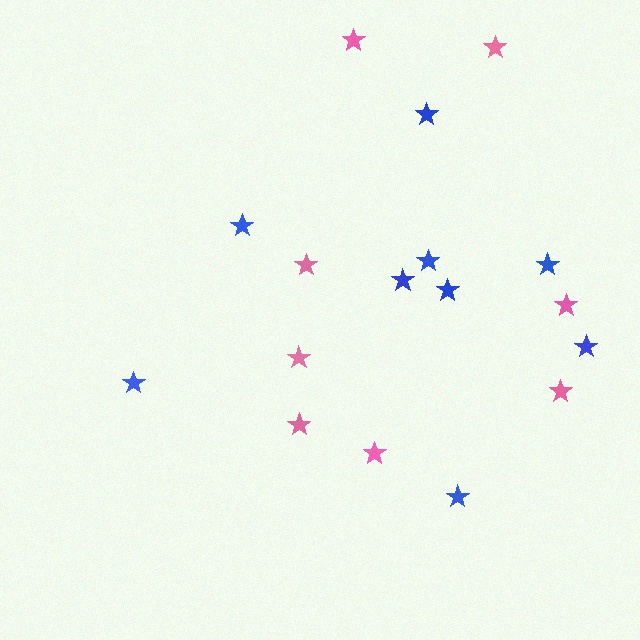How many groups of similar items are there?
There are 2 groups: one group of pink stars (8) and one group of blue stars (9).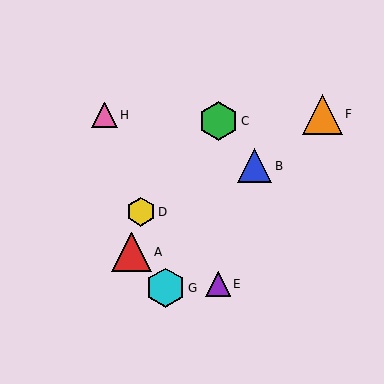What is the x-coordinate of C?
Object C is at x≈218.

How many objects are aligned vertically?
2 objects (C, E) are aligned vertically.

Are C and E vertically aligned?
Yes, both are at x≈218.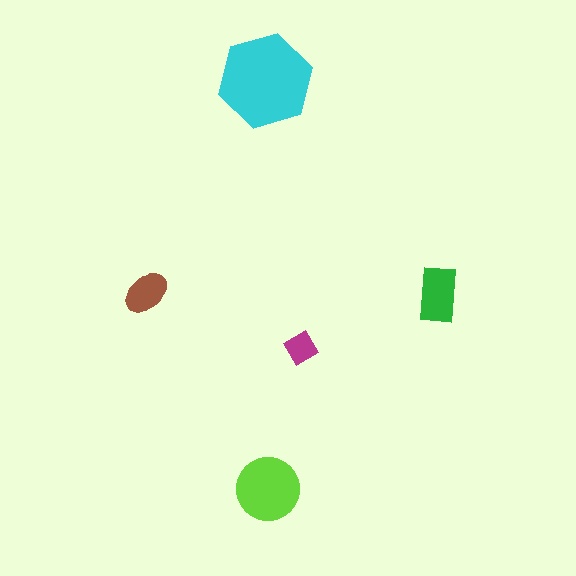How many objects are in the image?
There are 5 objects in the image.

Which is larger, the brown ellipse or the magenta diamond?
The brown ellipse.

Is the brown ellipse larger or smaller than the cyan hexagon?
Smaller.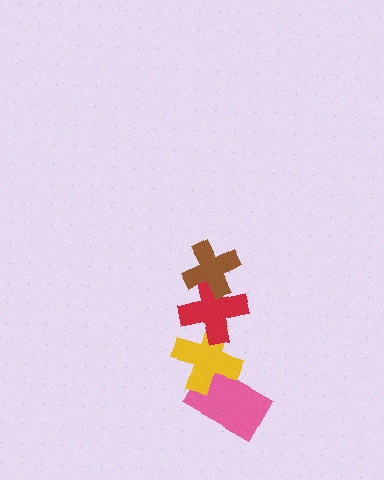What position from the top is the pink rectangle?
The pink rectangle is 4th from the top.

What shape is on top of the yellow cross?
The red cross is on top of the yellow cross.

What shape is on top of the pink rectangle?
The yellow cross is on top of the pink rectangle.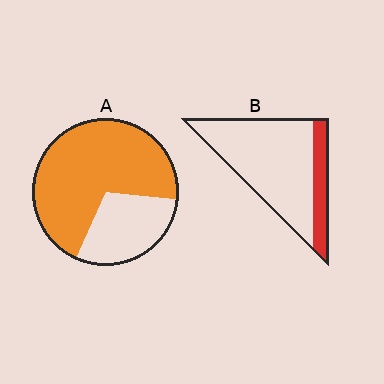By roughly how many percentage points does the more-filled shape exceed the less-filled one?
By roughly 50 percentage points (A over B).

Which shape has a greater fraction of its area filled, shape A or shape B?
Shape A.